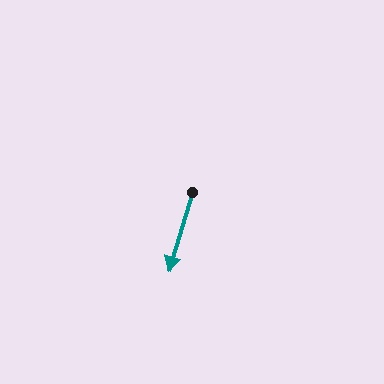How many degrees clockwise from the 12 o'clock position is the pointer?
Approximately 197 degrees.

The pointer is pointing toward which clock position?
Roughly 7 o'clock.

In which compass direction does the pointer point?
South.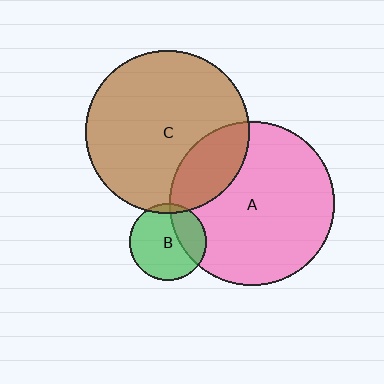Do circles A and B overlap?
Yes.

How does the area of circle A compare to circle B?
Approximately 4.5 times.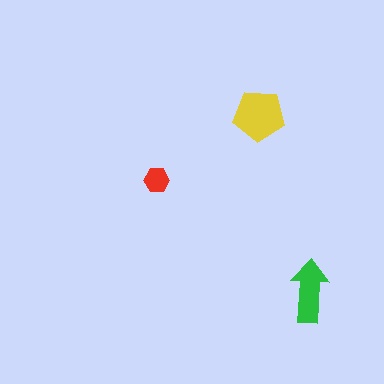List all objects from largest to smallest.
The yellow pentagon, the green arrow, the red hexagon.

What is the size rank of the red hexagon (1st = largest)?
3rd.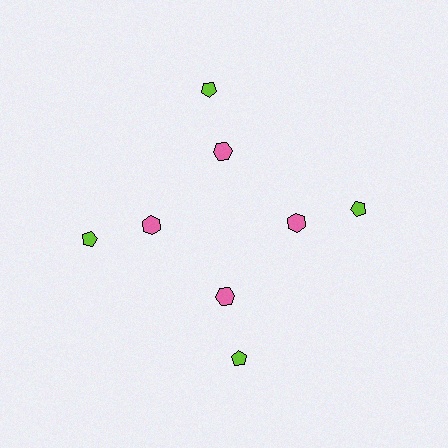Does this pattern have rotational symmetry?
Yes, this pattern has 4-fold rotational symmetry. It looks the same after rotating 90 degrees around the center.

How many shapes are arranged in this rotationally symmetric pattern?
There are 8 shapes, arranged in 4 groups of 2.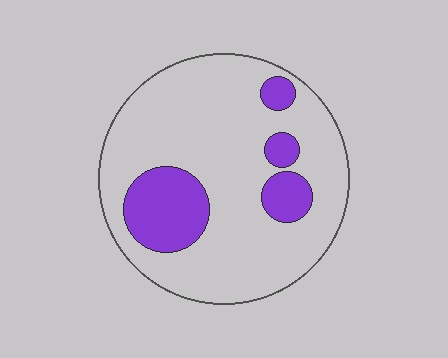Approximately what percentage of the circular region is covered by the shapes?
Approximately 20%.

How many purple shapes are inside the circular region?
4.